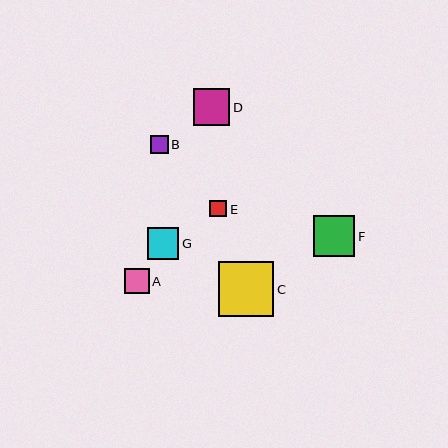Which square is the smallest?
Square E is the smallest with a size of approximately 17 pixels.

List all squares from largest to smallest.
From largest to smallest: C, F, D, G, A, B, E.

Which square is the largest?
Square C is the largest with a size of approximately 55 pixels.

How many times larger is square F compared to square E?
Square F is approximately 2.4 times the size of square E.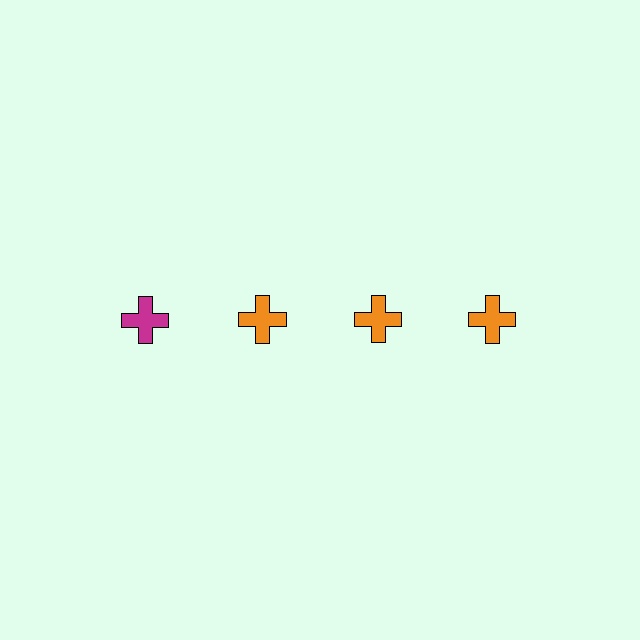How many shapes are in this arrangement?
There are 4 shapes arranged in a grid pattern.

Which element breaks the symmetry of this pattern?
The magenta cross in the top row, leftmost column breaks the symmetry. All other shapes are orange crosses.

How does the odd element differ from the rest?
It has a different color: magenta instead of orange.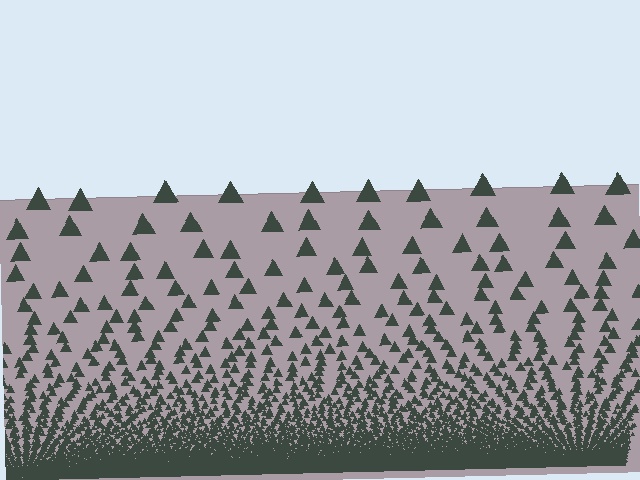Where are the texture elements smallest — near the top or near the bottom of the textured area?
Near the bottom.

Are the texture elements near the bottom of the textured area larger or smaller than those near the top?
Smaller. The gradient is inverted — elements near the bottom are smaller and denser.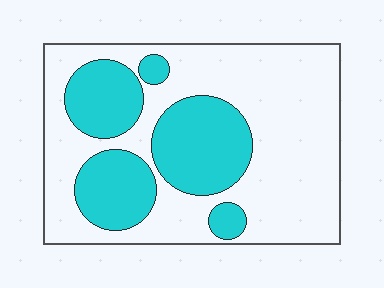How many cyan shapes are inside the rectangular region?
5.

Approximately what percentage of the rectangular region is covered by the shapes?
Approximately 35%.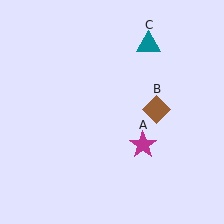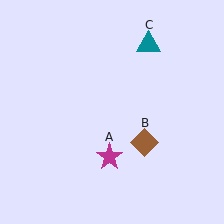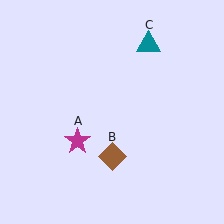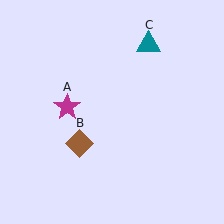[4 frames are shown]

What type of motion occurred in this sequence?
The magenta star (object A), brown diamond (object B) rotated clockwise around the center of the scene.